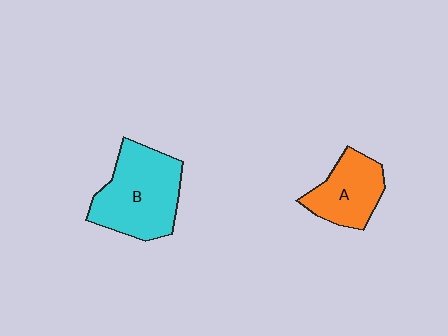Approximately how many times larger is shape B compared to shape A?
Approximately 1.5 times.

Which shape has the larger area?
Shape B (cyan).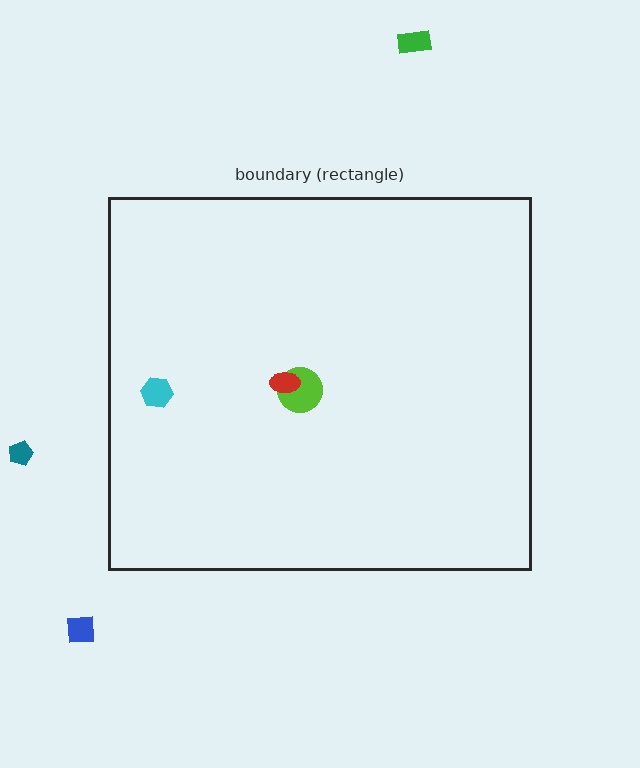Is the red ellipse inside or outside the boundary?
Inside.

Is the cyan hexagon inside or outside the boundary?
Inside.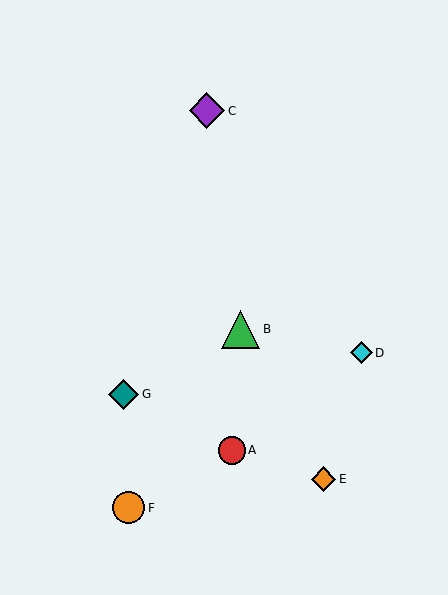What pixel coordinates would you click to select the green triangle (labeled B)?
Click at (240, 329) to select the green triangle B.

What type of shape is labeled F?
Shape F is an orange circle.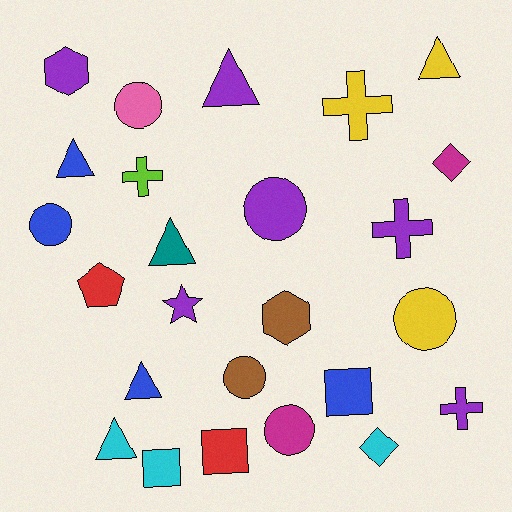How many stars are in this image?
There is 1 star.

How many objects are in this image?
There are 25 objects.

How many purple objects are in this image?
There are 6 purple objects.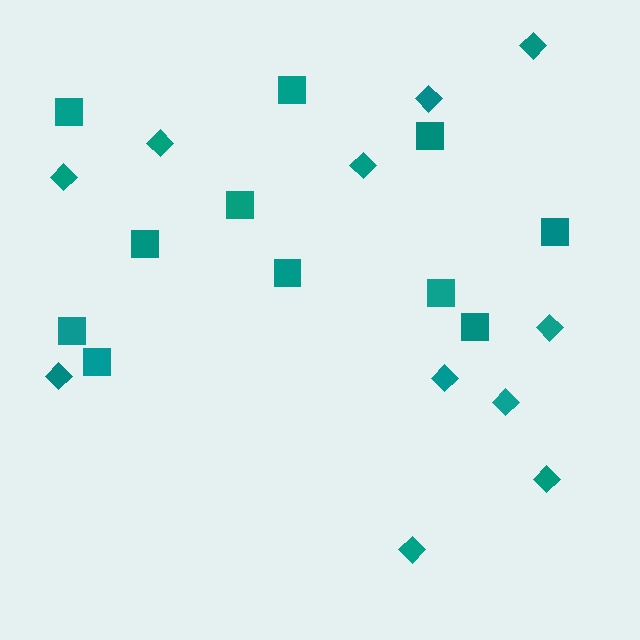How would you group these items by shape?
There are 2 groups: one group of diamonds (11) and one group of squares (11).